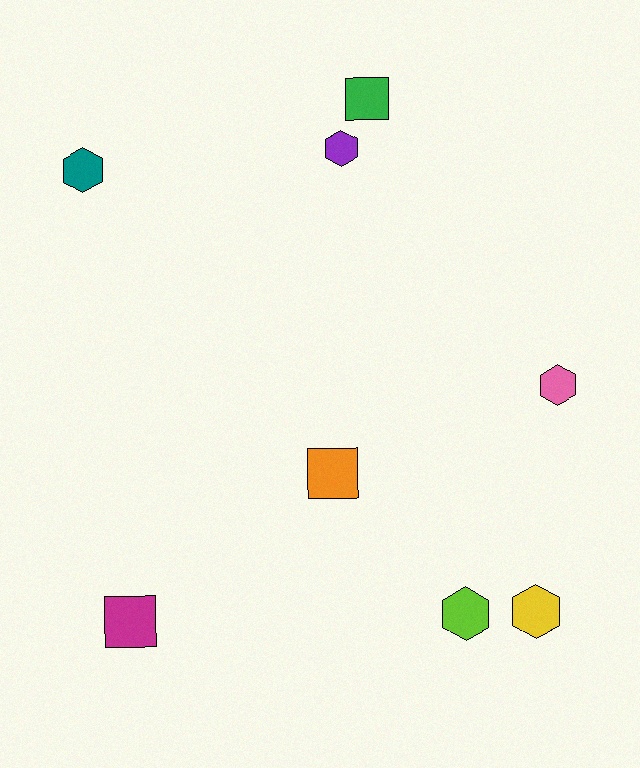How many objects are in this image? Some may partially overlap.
There are 8 objects.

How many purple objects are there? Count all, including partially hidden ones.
There is 1 purple object.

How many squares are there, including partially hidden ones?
There are 3 squares.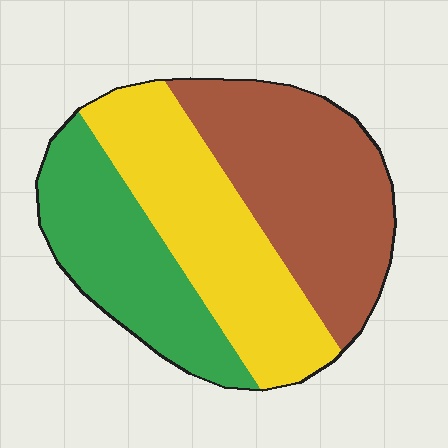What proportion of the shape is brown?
Brown takes up about three eighths (3/8) of the shape.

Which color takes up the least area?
Green, at roughly 30%.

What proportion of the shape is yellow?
Yellow takes up about one third (1/3) of the shape.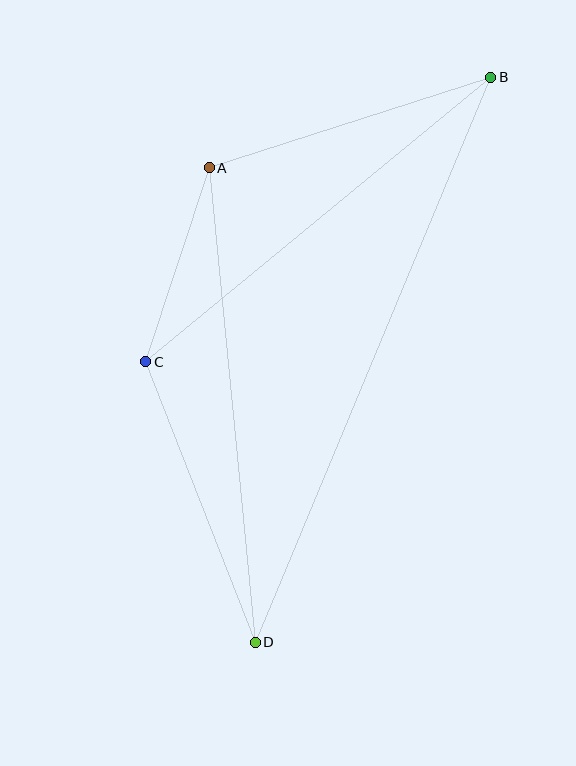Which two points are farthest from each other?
Points B and D are farthest from each other.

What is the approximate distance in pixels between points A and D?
The distance between A and D is approximately 477 pixels.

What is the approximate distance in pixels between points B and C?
The distance between B and C is approximately 447 pixels.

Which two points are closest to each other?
Points A and C are closest to each other.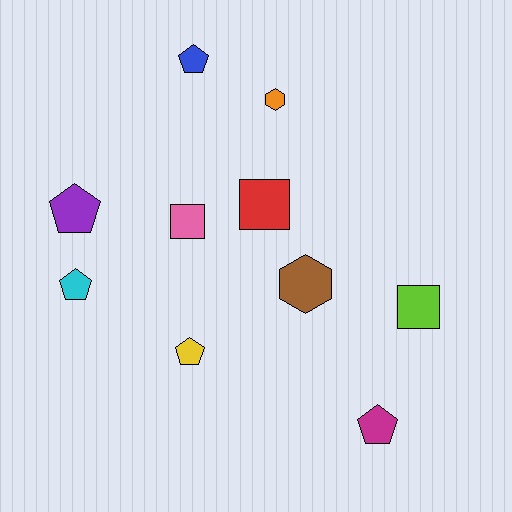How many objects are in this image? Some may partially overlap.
There are 10 objects.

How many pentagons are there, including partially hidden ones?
There are 5 pentagons.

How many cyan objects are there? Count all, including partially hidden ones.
There is 1 cyan object.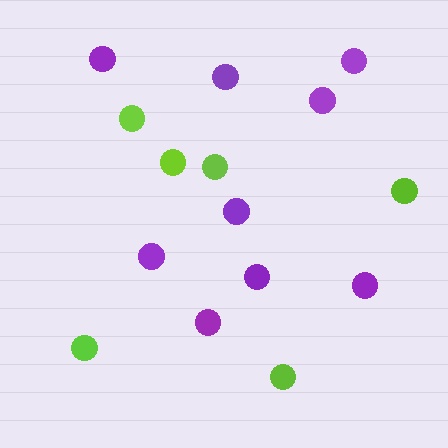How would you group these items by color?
There are 2 groups: one group of lime circles (6) and one group of purple circles (9).